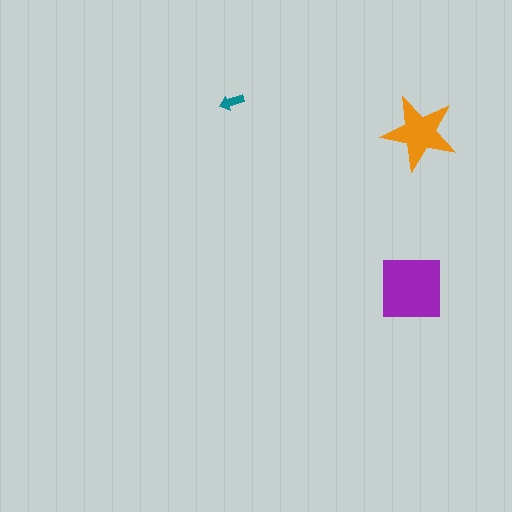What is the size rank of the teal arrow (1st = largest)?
3rd.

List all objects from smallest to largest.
The teal arrow, the orange star, the purple square.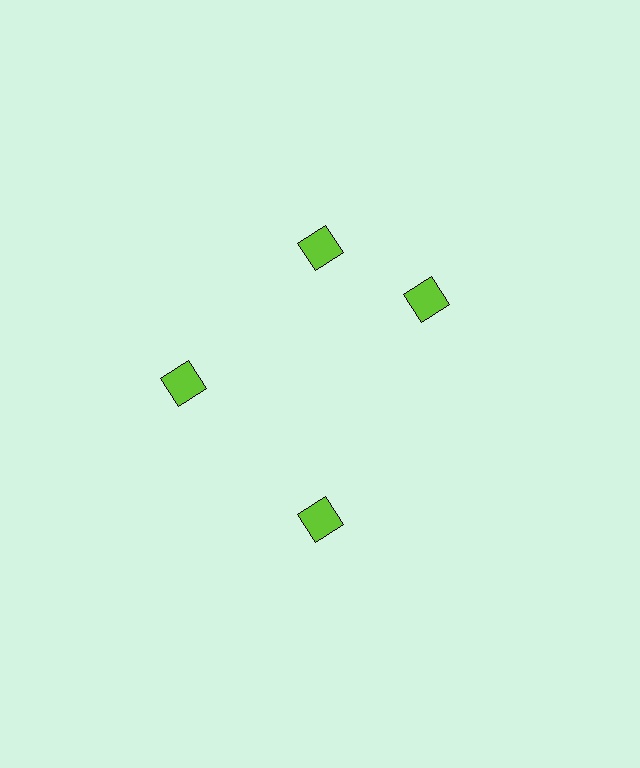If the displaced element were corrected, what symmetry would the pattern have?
It would have 4-fold rotational symmetry — the pattern would map onto itself every 90 degrees.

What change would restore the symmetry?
The symmetry would be restored by rotating it back into even spacing with its neighbors so that all 4 diamonds sit at equal angles and equal distance from the center.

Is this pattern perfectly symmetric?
No. The 4 lime diamonds are arranged in a ring, but one element near the 3 o'clock position is rotated out of alignment along the ring, breaking the 4-fold rotational symmetry.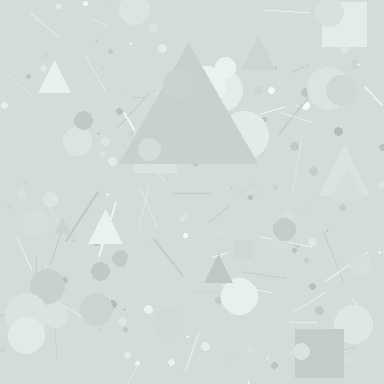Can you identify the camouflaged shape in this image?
The camouflaged shape is a triangle.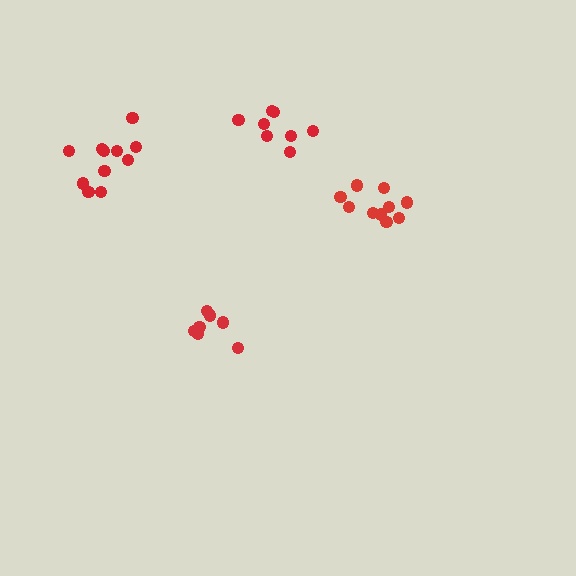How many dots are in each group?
Group 1: 7 dots, Group 2: 11 dots, Group 3: 8 dots, Group 4: 10 dots (36 total).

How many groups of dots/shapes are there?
There are 4 groups.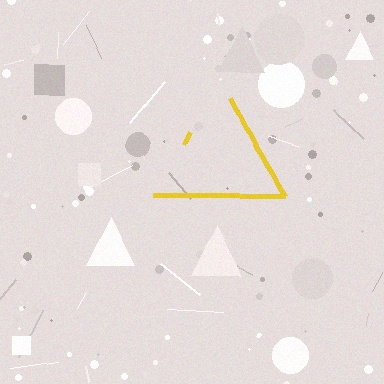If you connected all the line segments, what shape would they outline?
They would outline a triangle.